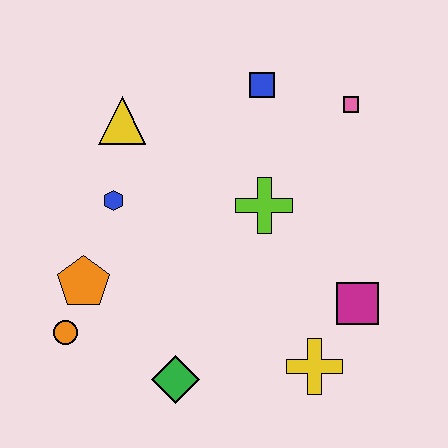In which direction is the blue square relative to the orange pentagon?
The blue square is above the orange pentagon.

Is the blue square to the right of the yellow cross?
No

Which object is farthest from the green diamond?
The pink square is farthest from the green diamond.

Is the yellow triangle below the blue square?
Yes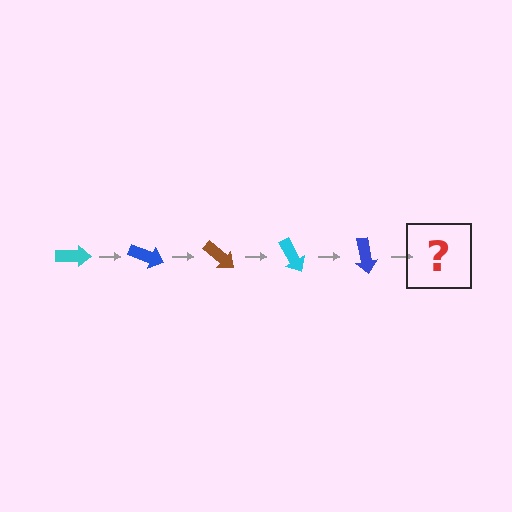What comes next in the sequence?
The next element should be a brown arrow, rotated 100 degrees from the start.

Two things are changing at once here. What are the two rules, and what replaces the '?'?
The two rules are that it rotates 20 degrees each step and the color cycles through cyan, blue, and brown. The '?' should be a brown arrow, rotated 100 degrees from the start.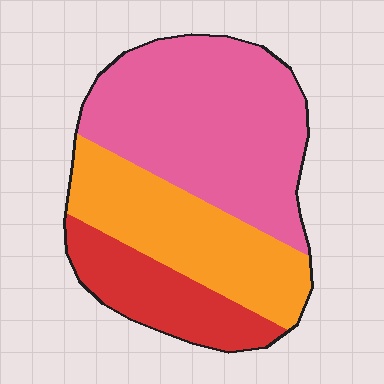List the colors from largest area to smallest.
From largest to smallest: pink, orange, red.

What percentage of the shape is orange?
Orange covers roughly 30% of the shape.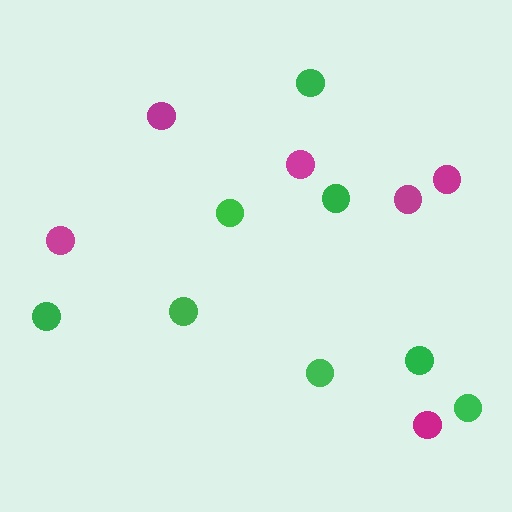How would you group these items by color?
There are 2 groups: one group of green circles (8) and one group of magenta circles (6).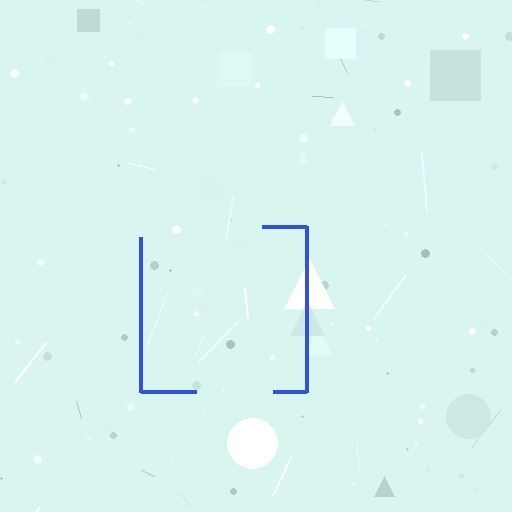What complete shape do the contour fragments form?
The contour fragments form a square.